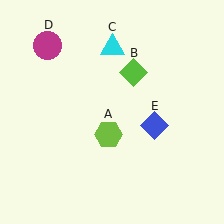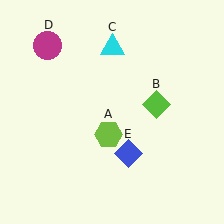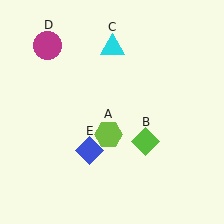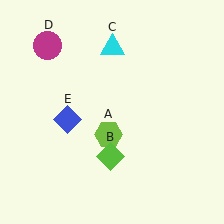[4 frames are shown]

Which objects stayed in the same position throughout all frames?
Lime hexagon (object A) and cyan triangle (object C) and magenta circle (object D) remained stationary.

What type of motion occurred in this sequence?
The lime diamond (object B), blue diamond (object E) rotated clockwise around the center of the scene.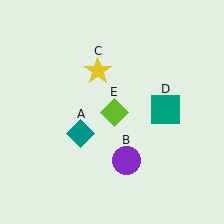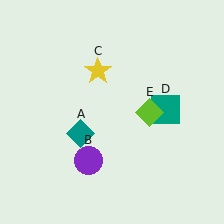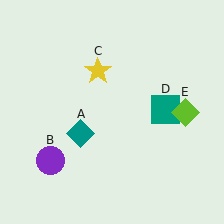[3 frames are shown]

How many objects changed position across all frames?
2 objects changed position: purple circle (object B), lime diamond (object E).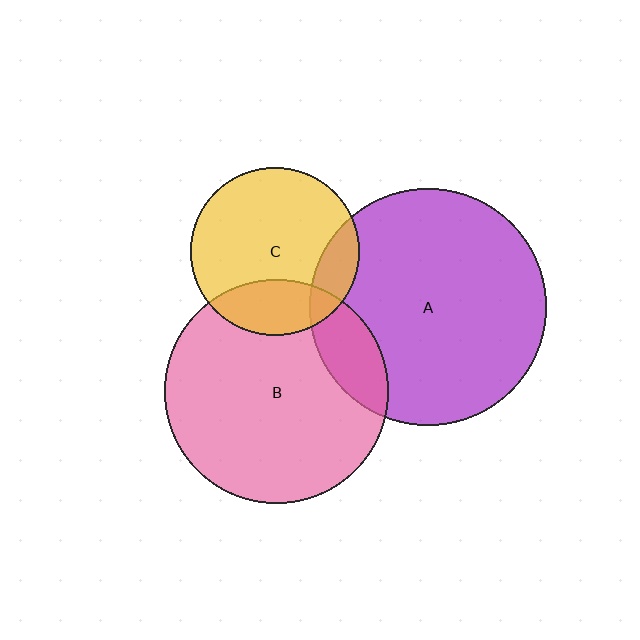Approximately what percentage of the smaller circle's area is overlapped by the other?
Approximately 15%.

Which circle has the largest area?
Circle A (purple).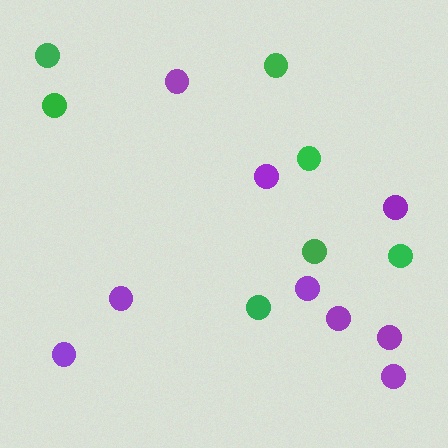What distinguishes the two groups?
There are 2 groups: one group of purple circles (9) and one group of green circles (7).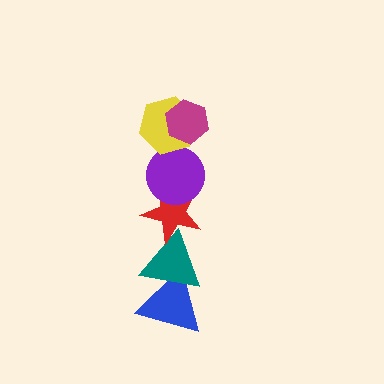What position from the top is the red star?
The red star is 4th from the top.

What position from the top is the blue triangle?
The blue triangle is 6th from the top.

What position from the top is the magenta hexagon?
The magenta hexagon is 1st from the top.